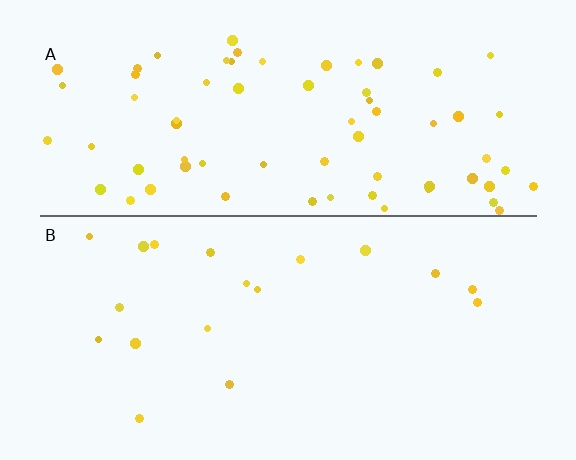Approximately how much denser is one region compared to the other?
Approximately 3.8× — region A over region B.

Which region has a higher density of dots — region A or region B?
A (the top).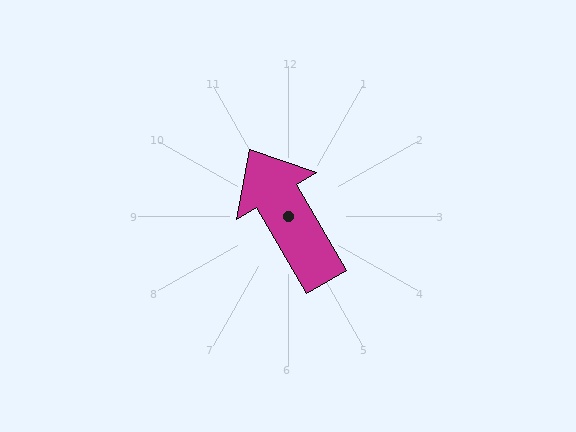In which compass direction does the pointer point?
Northwest.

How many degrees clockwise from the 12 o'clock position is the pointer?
Approximately 330 degrees.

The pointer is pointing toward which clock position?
Roughly 11 o'clock.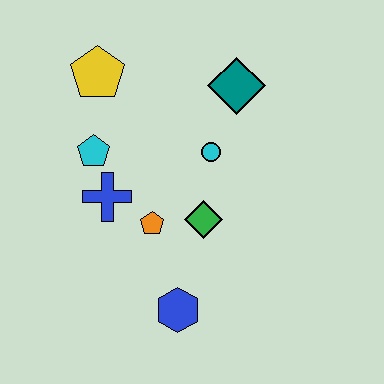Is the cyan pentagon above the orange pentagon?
Yes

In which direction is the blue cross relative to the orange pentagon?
The blue cross is to the left of the orange pentagon.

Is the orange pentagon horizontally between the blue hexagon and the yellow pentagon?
Yes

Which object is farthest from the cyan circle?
The blue hexagon is farthest from the cyan circle.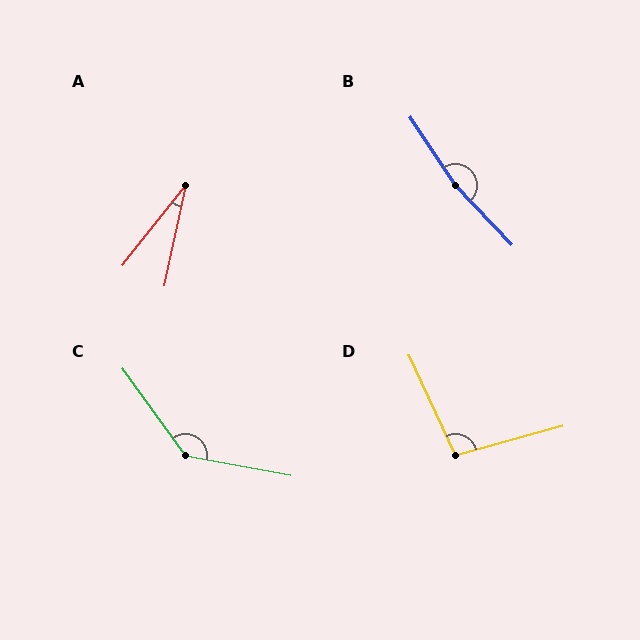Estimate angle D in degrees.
Approximately 99 degrees.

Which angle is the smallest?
A, at approximately 26 degrees.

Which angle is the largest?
B, at approximately 170 degrees.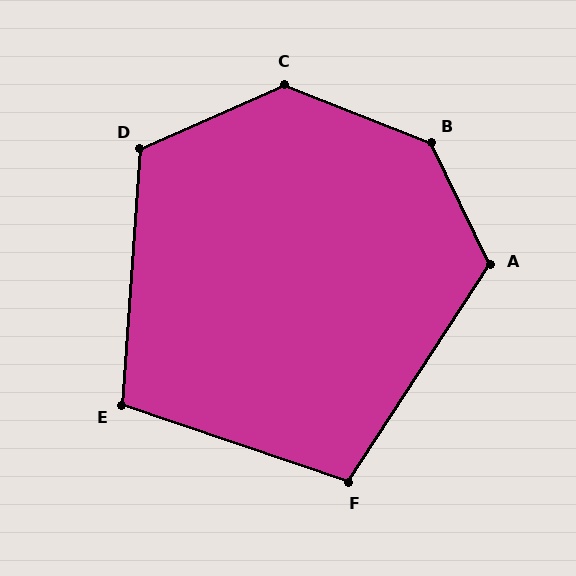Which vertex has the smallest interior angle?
F, at approximately 104 degrees.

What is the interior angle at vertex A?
Approximately 121 degrees (obtuse).